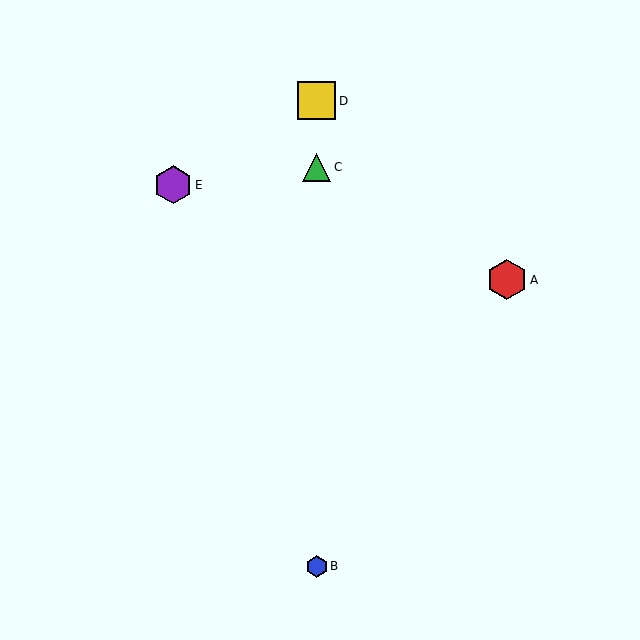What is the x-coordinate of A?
Object A is at x≈507.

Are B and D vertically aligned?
Yes, both are at x≈317.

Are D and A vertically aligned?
No, D is at x≈317 and A is at x≈507.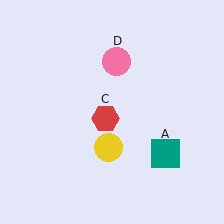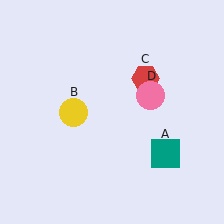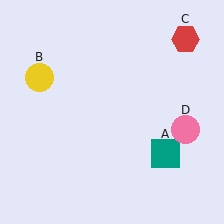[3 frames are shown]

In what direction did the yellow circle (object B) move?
The yellow circle (object B) moved up and to the left.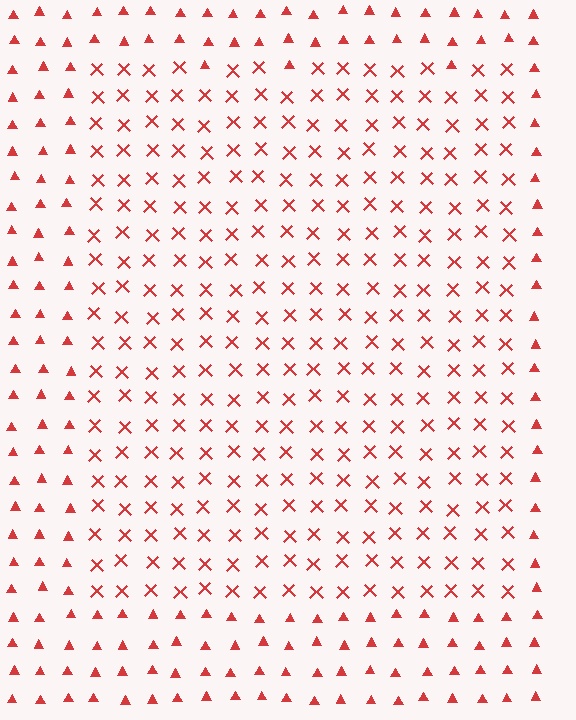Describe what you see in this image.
The image is filled with small red elements arranged in a uniform grid. A rectangle-shaped region contains X marks, while the surrounding area contains triangles. The boundary is defined purely by the change in element shape.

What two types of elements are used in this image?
The image uses X marks inside the rectangle region and triangles outside it.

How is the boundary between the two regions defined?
The boundary is defined by a change in element shape: X marks inside vs. triangles outside. All elements share the same color and spacing.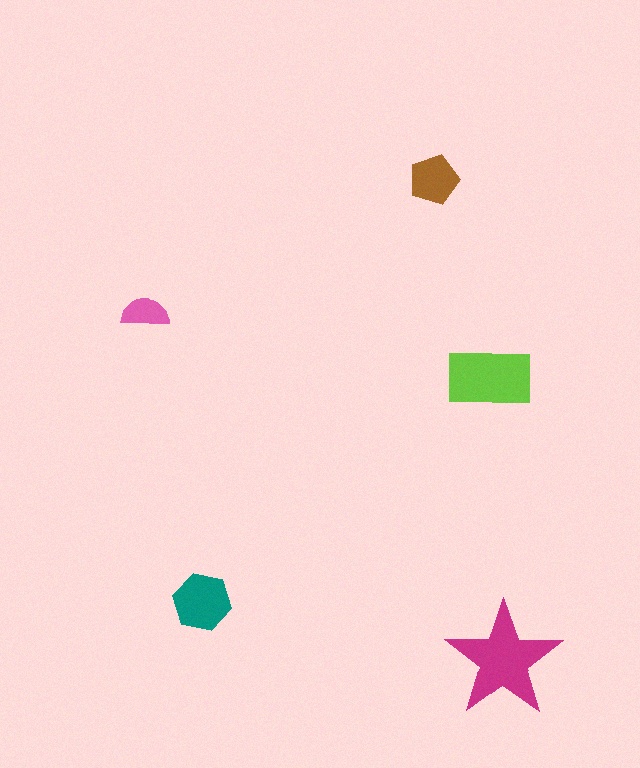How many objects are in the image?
There are 5 objects in the image.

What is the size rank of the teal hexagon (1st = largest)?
3rd.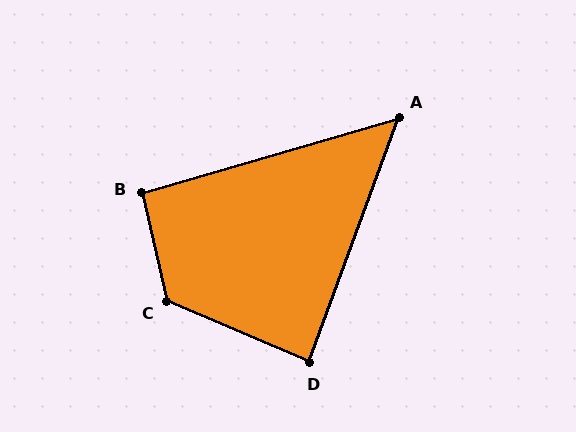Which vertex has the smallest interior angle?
A, at approximately 54 degrees.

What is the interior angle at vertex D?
Approximately 87 degrees (approximately right).